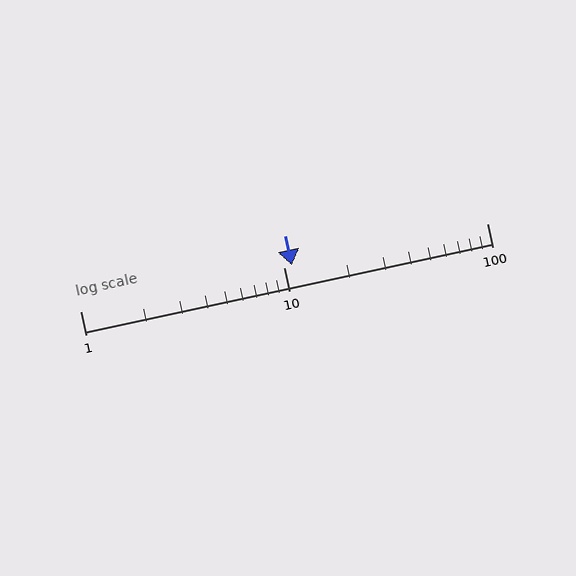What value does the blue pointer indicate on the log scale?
The pointer indicates approximately 11.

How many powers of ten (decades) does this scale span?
The scale spans 2 decades, from 1 to 100.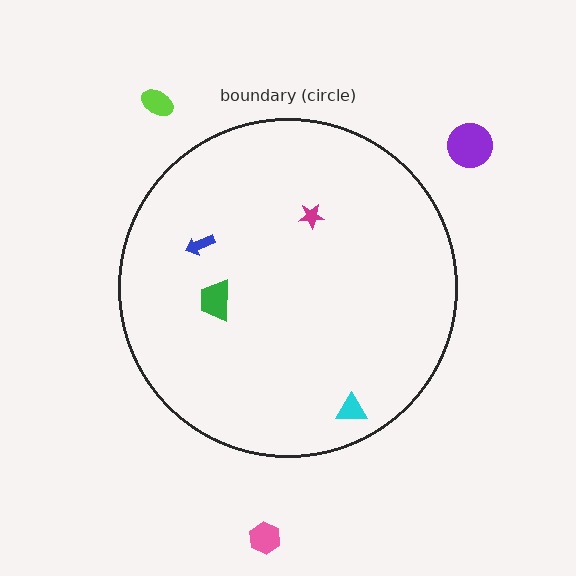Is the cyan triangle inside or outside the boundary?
Inside.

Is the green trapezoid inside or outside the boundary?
Inside.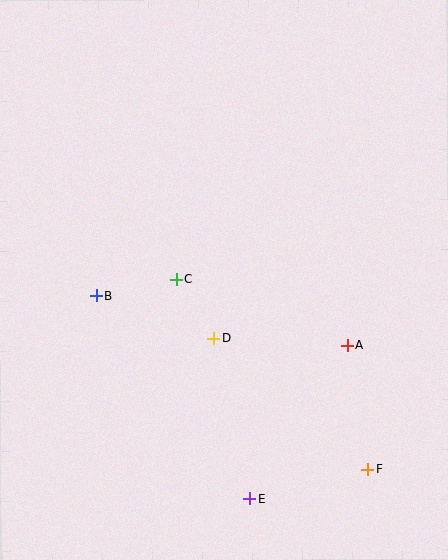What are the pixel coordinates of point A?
Point A is at (347, 345).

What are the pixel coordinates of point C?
Point C is at (176, 279).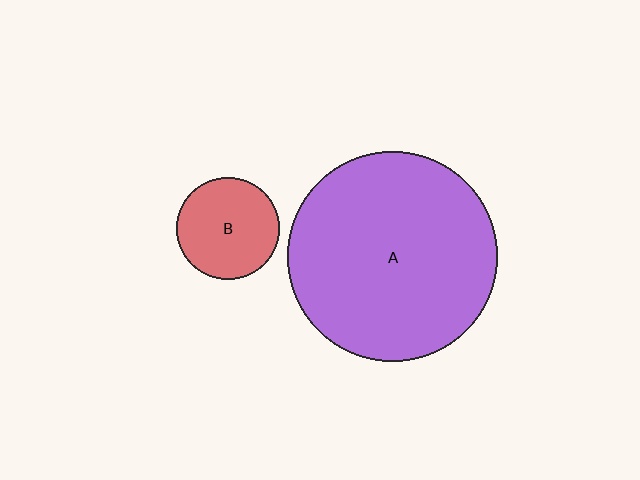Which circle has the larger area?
Circle A (purple).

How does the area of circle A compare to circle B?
Approximately 4.2 times.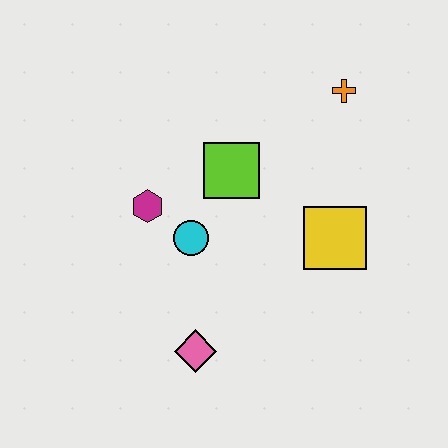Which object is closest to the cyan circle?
The magenta hexagon is closest to the cyan circle.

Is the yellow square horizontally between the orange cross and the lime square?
Yes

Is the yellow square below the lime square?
Yes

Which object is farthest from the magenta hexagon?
The orange cross is farthest from the magenta hexagon.